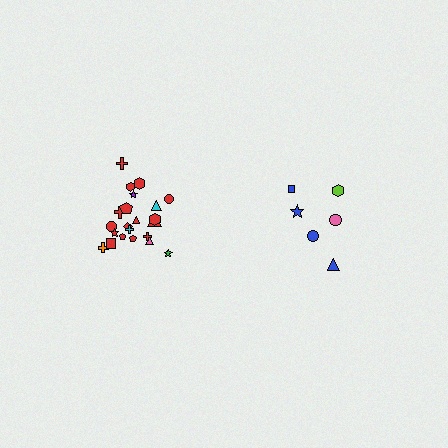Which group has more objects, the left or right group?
The left group.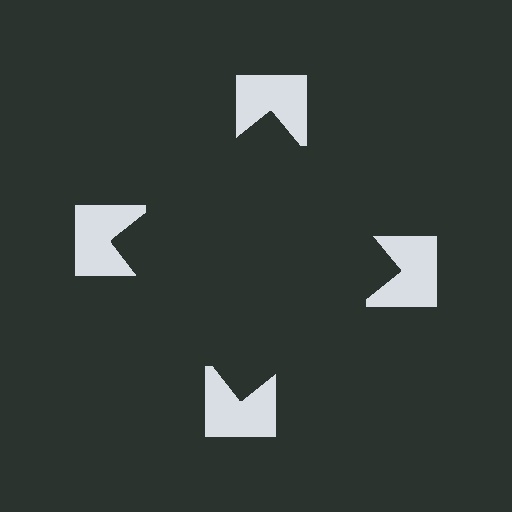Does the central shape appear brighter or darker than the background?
It typically appears slightly darker than the background, even though no actual brightness change is drawn.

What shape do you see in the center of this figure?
An illusory square — its edges are inferred from the aligned wedge cuts in the notched squares, not physically drawn.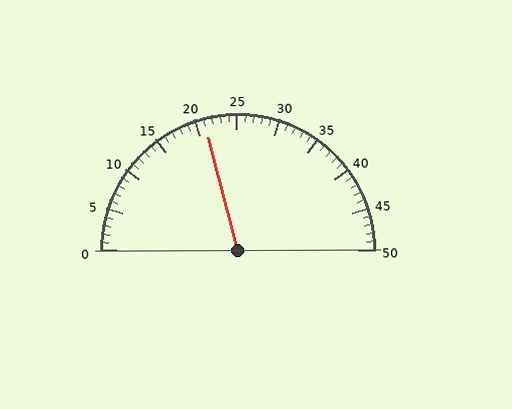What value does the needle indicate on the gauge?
The needle indicates approximately 21.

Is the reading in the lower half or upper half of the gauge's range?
The reading is in the lower half of the range (0 to 50).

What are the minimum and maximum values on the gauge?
The gauge ranges from 0 to 50.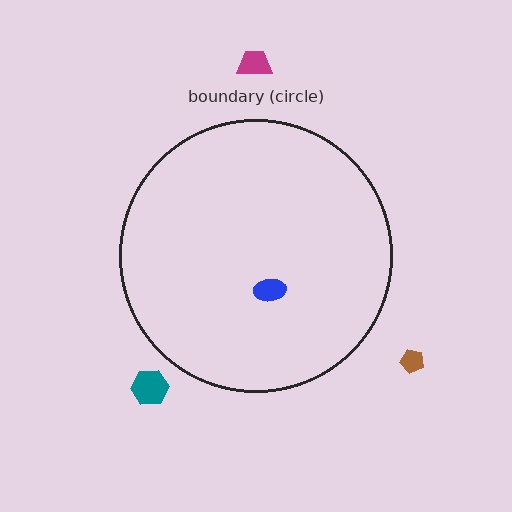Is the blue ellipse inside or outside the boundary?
Inside.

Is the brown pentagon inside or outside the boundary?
Outside.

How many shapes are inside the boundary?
1 inside, 3 outside.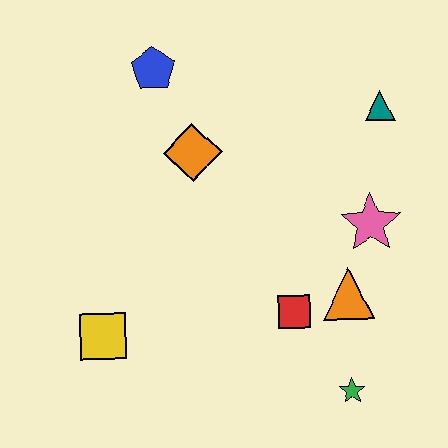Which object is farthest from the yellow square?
The teal triangle is farthest from the yellow square.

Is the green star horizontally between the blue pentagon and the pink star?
Yes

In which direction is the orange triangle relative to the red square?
The orange triangle is to the right of the red square.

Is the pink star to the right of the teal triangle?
No